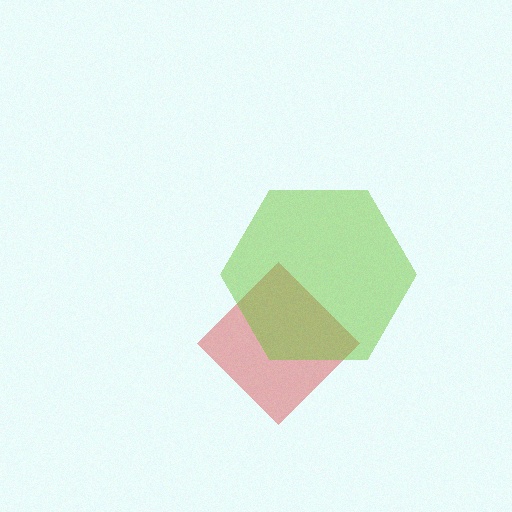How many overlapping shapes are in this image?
There are 2 overlapping shapes in the image.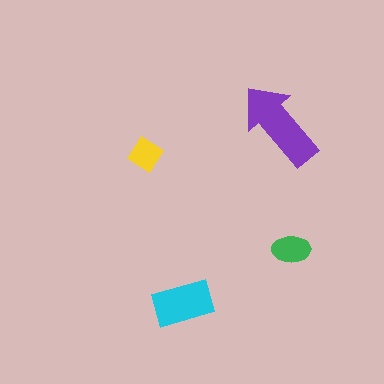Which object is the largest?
The purple arrow.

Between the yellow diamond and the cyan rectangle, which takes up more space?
The cyan rectangle.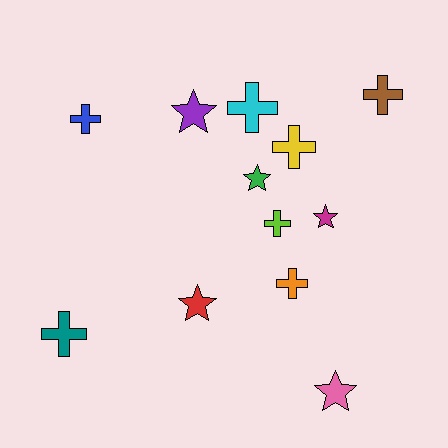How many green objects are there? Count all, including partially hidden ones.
There is 1 green object.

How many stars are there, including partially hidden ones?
There are 5 stars.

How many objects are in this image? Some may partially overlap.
There are 12 objects.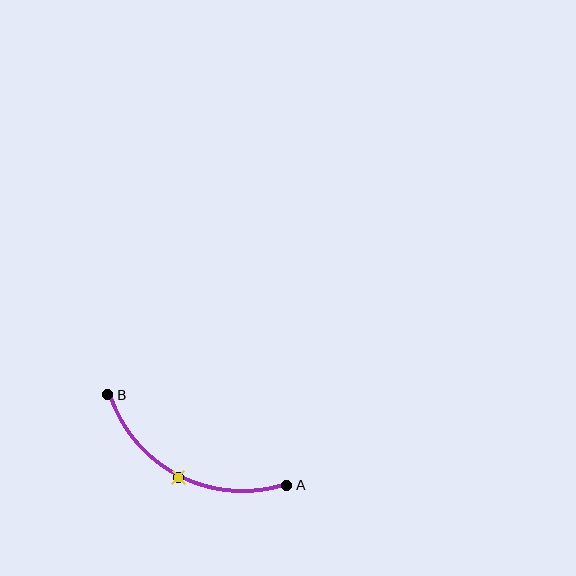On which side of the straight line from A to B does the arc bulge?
The arc bulges below the straight line connecting A and B.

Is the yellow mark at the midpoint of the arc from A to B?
Yes. The yellow mark lies on the arc at equal arc-length from both A and B — it is the arc midpoint.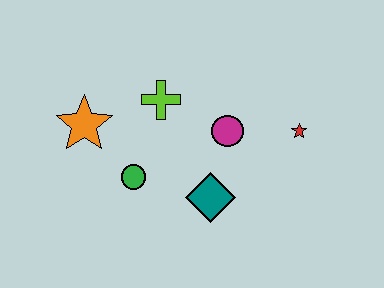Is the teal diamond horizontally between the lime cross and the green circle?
No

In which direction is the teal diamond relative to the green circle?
The teal diamond is to the right of the green circle.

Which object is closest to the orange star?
The green circle is closest to the orange star.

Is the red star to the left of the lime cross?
No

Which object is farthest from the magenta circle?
The orange star is farthest from the magenta circle.